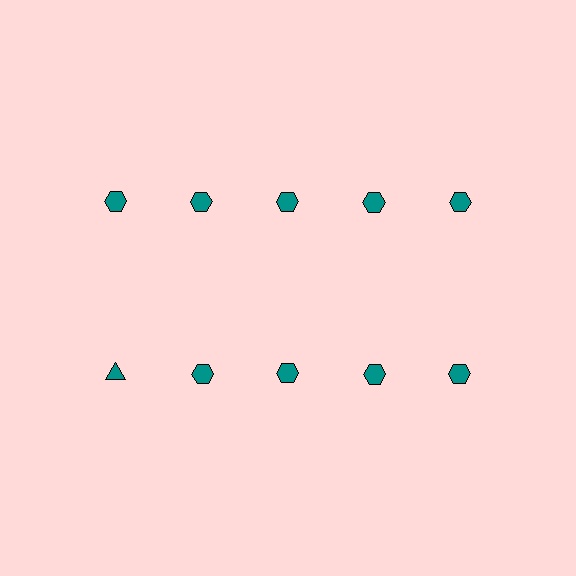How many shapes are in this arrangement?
There are 10 shapes arranged in a grid pattern.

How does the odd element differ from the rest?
It has a different shape: triangle instead of hexagon.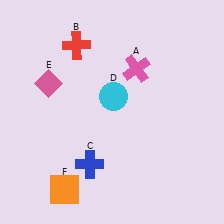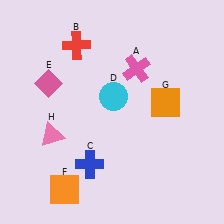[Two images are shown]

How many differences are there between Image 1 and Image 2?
There are 2 differences between the two images.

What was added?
An orange square (G), a pink triangle (H) were added in Image 2.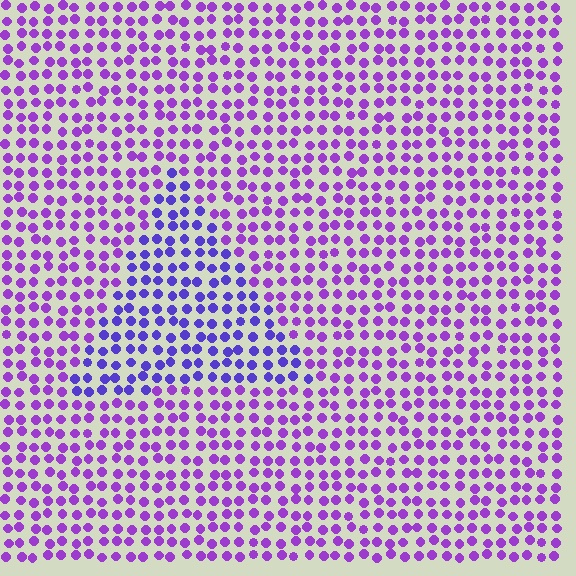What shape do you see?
I see a triangle.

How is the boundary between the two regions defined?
The boundary is defined purely by a slight shift in hue (about 29 degrees). Spacing, size, and orientation are identical on both sides.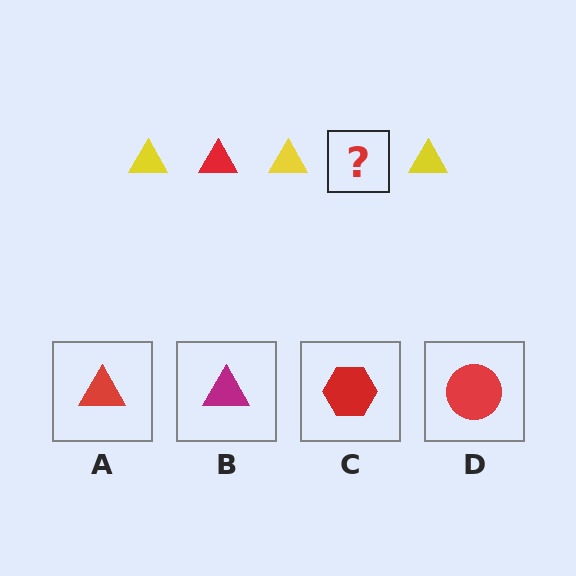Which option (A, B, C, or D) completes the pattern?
A.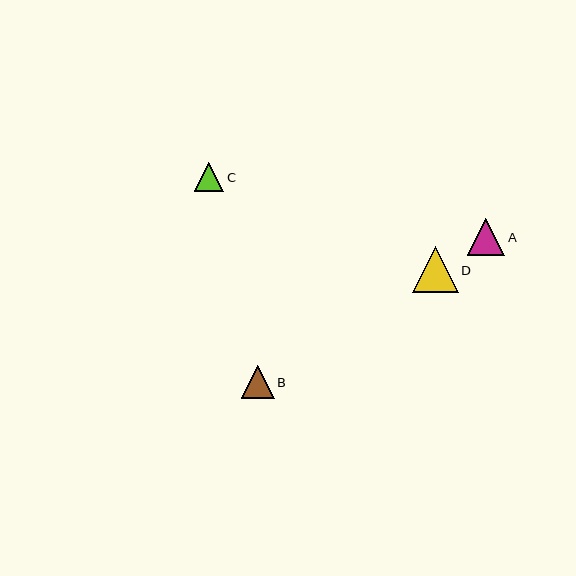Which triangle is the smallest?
Triangle C is the smallest with a size of approximately 30 pixels.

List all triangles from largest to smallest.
From largest to smallest: D, A, B, C.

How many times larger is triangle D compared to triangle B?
Triangle D is approximately 1.4 times the size of triangle B.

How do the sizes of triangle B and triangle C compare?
Triangle B and triangle C are approximately the same size.